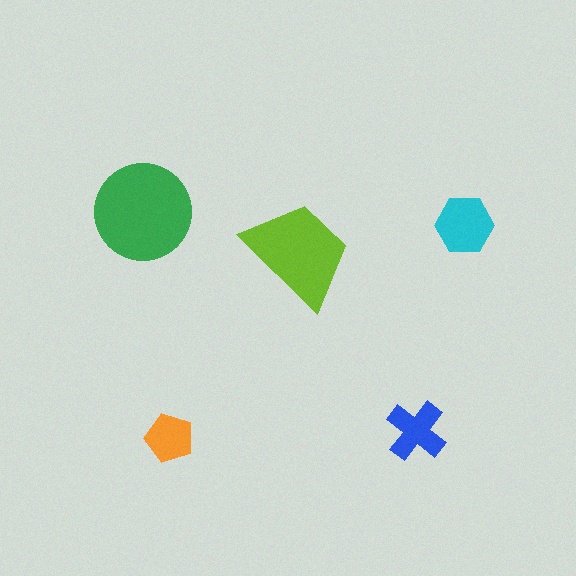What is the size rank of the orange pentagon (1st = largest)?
5th.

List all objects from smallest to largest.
The orange pentagon, the blue cross, the cyan hexagon, the lime trapezoid, the green circle.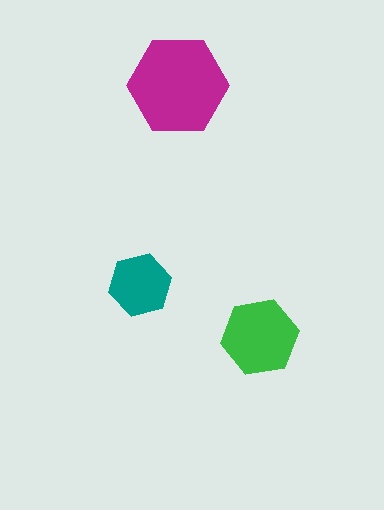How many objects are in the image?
There are 3 objects in the image.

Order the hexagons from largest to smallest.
the magenta one, the green one, the teal one.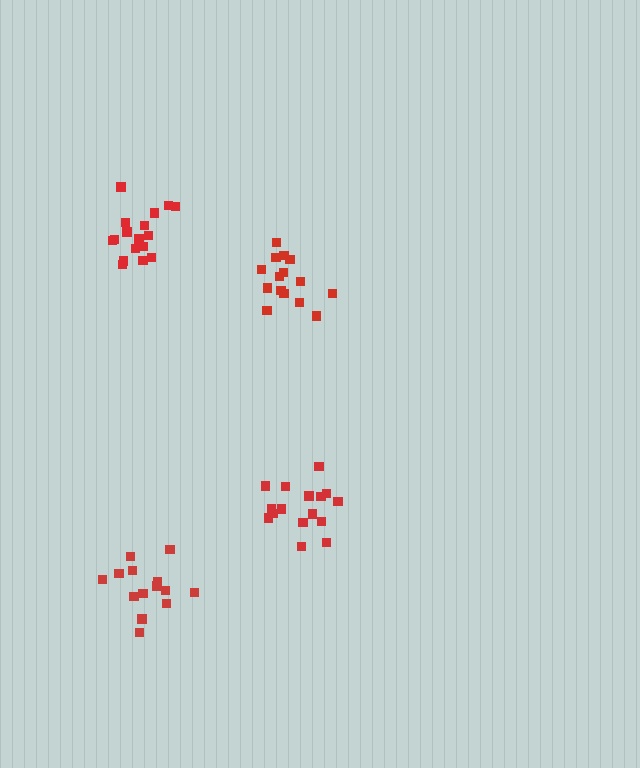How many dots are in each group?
Group 1: 16 dots, Group 2: 14 dots, Group 3: 16 dots, Group 4: 17 dots (63 total).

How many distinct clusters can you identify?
There are 4 distinct clusters.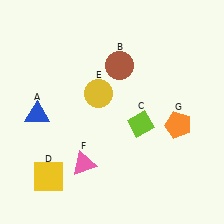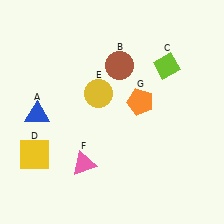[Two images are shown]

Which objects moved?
The objects that moved are: the lime diamond (C), the yellow square (D), the orange pentagon (G).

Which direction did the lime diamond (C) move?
The lime diamond (C) moved up.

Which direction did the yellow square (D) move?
The yellow square (D) moved up.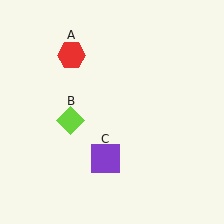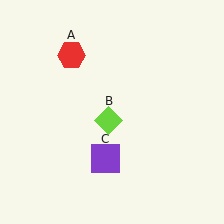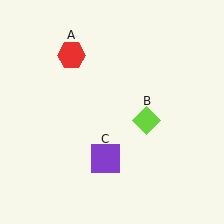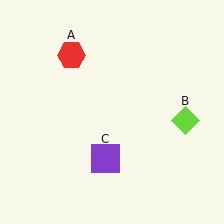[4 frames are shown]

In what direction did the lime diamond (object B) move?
The lime diamond (object B) moved right.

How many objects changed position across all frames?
1 object changed position: lime diamond (object B).